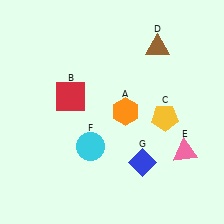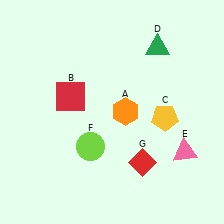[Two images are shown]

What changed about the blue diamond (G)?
In Image 1, G is blue. In Image 2, it changed to red.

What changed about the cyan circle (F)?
In Image 1, F is cyan. In Image 2, it changed to lime.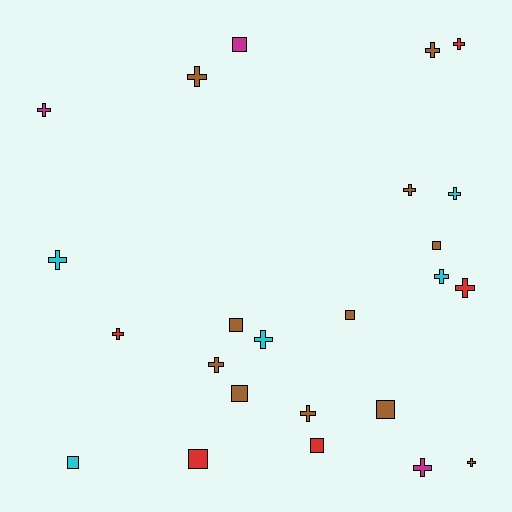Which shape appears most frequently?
Cross, with 15 objects.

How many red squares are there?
There are 2 red squares.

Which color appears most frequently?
Brown, with 11 objects.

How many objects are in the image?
There are 24 objects.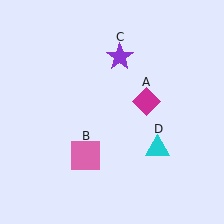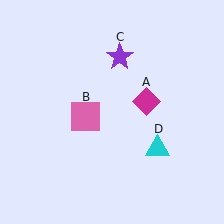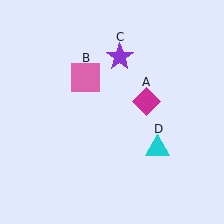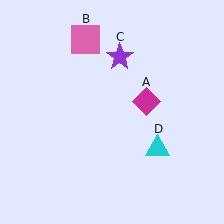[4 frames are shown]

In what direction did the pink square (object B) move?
The pink square (object B) moved up.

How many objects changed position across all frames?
1 object changed position: pink square (object B).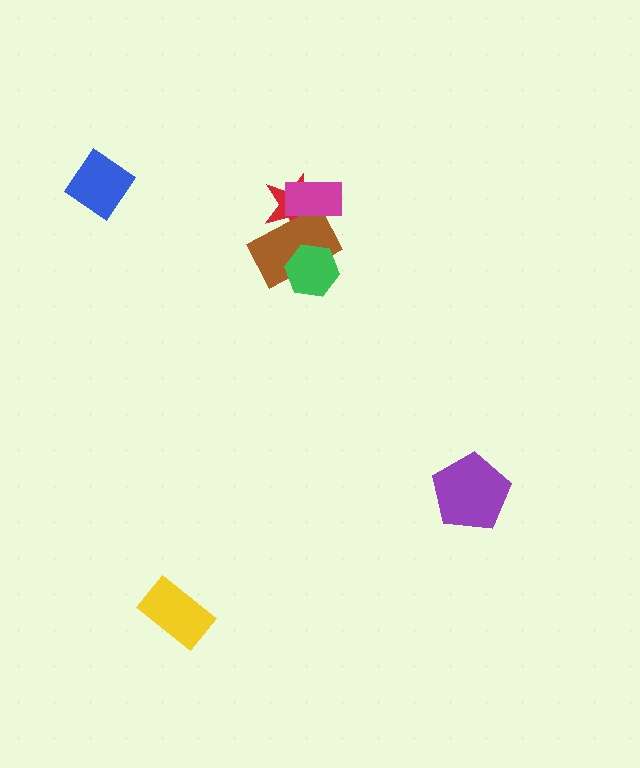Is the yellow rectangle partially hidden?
No, no other shape covers it.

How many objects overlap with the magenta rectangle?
2 objects overlap with the magenta rectangle.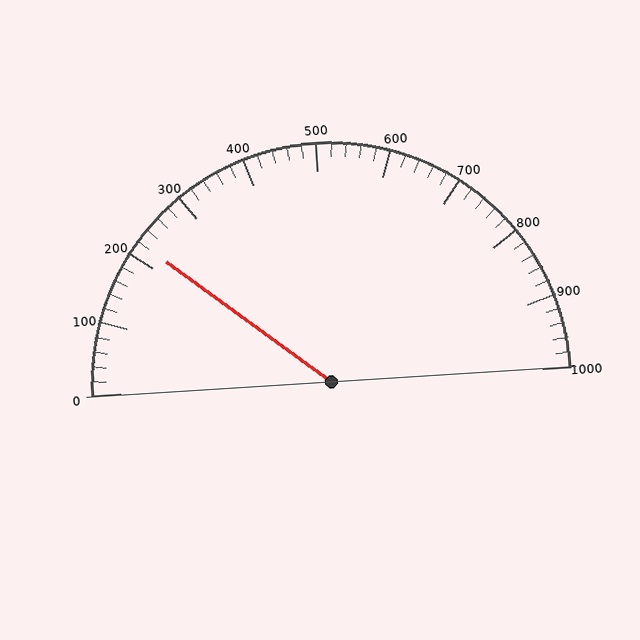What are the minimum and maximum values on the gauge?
The gauge ranges from 0 to 1000.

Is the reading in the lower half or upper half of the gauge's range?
The reading is in the lower half of the range (0 to 1000).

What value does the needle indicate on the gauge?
The needle indicates approximately 220.